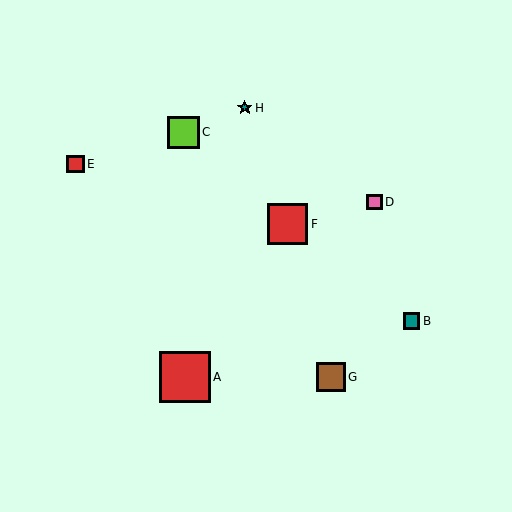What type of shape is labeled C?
Shape C is a lime square.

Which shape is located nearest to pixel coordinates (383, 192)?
The pink square (labeled D) at (374, 202) is nearest to that location.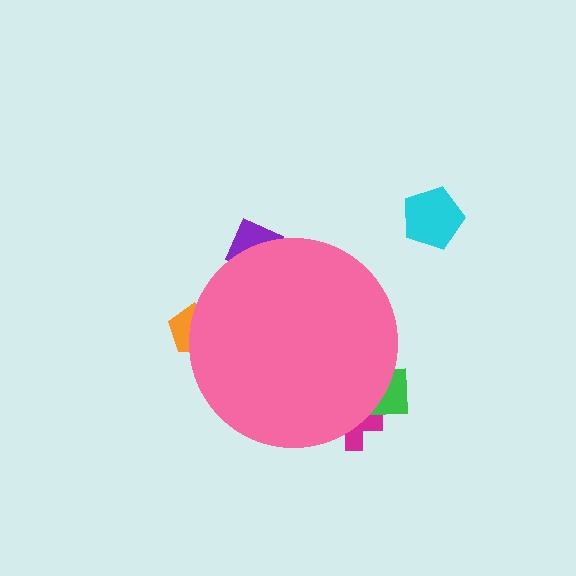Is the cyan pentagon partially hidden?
No, the cyan pentagon is fully visible.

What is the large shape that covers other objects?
A pink circle.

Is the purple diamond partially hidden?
Yes, the purple diamond is partially hidden behind the pink circle.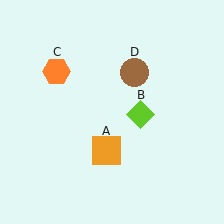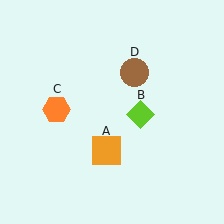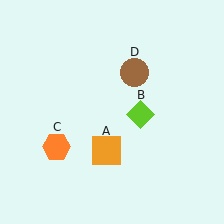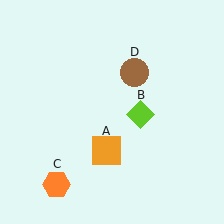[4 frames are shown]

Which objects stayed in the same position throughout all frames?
Orange square (object A) and lime diamond (object B) and brown circle (object D) remained stationary.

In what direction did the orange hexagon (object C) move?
The orange hexagon (object C) moved down.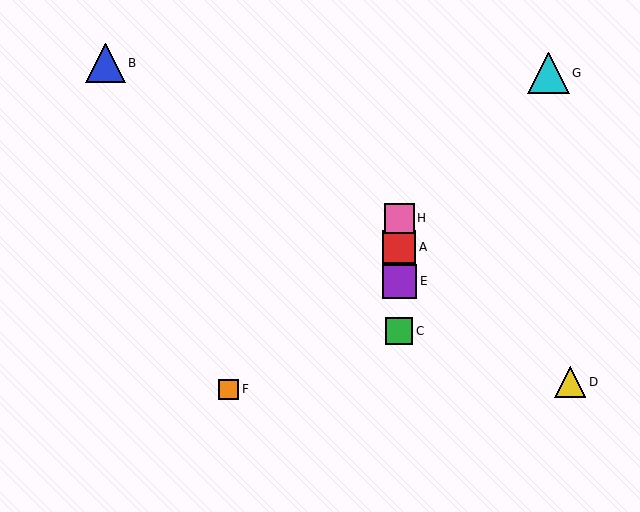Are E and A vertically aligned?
Yes, both are at x≈399.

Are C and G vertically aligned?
No, C is at x≈399 and G is at x≈548.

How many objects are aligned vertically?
4 objects (A, C, E, H) are aligned vertically.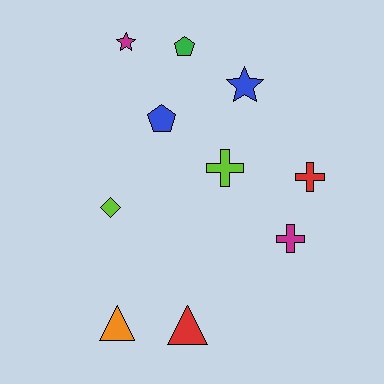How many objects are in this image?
There are 10 objects.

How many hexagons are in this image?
There are no hexagons.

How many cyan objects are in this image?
There are no cyan objects.